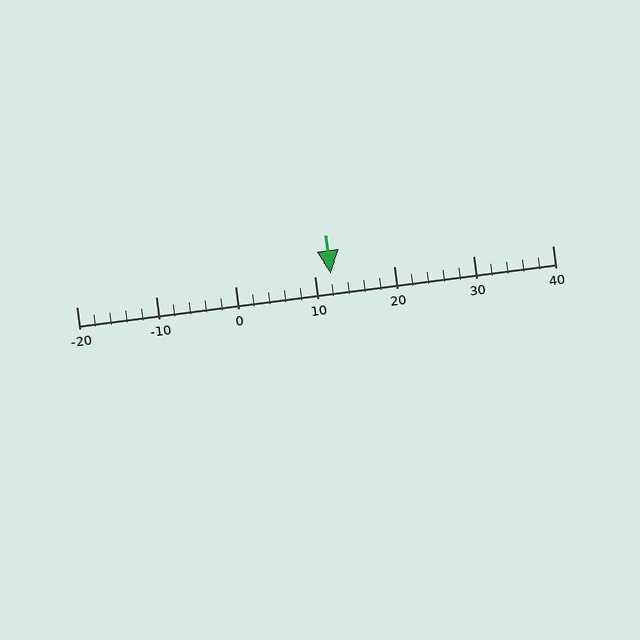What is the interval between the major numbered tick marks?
The major tick marks are spaced 10 units apart.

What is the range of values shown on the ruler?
The ruler shows values from -20 to 40.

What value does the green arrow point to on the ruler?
The green arrow points to approximately 12.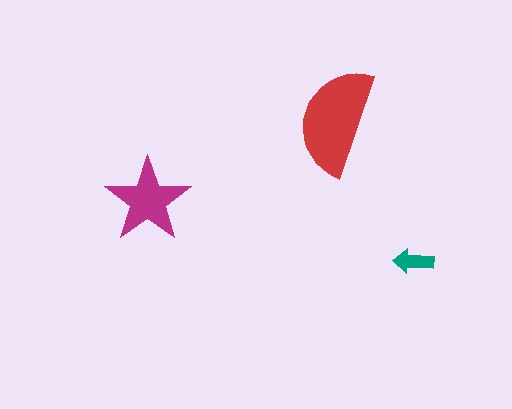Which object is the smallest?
The teal arrow.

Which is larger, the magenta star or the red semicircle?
The red semicircle.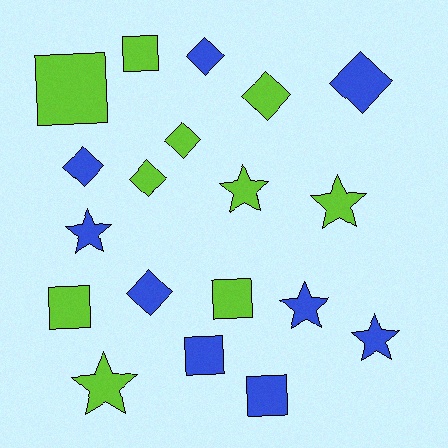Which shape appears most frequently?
Diamond, with 7 objects.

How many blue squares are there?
There are 2 blue squares.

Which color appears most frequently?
Lime, with 10 objects.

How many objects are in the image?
There are 19 objects.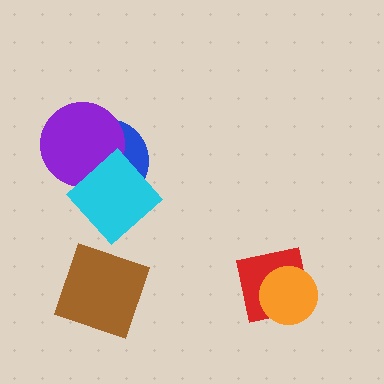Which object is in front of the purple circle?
The cyan diamond is in front of the purple circle.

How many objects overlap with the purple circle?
2 objects overlap with the purple circle.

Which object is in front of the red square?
The orange circle is in front of the red square.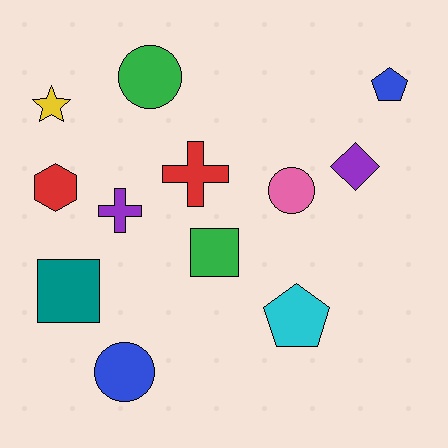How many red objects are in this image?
There are 2 red objects.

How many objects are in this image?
There are 12 objects.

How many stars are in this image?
There is 1 star.